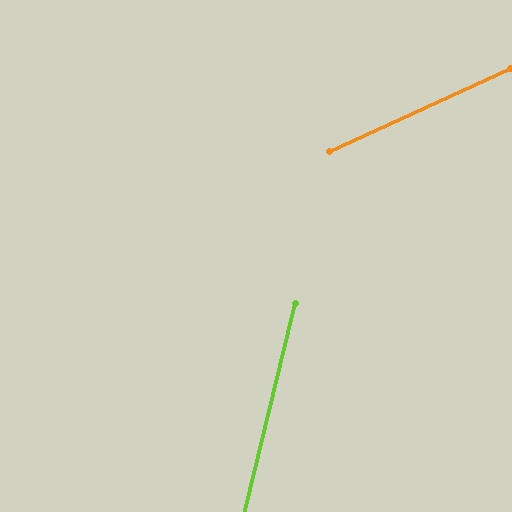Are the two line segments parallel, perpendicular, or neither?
Neither parallel nor perpendicular — they differ by about 52°.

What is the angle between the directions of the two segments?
Approximately 52 degrees.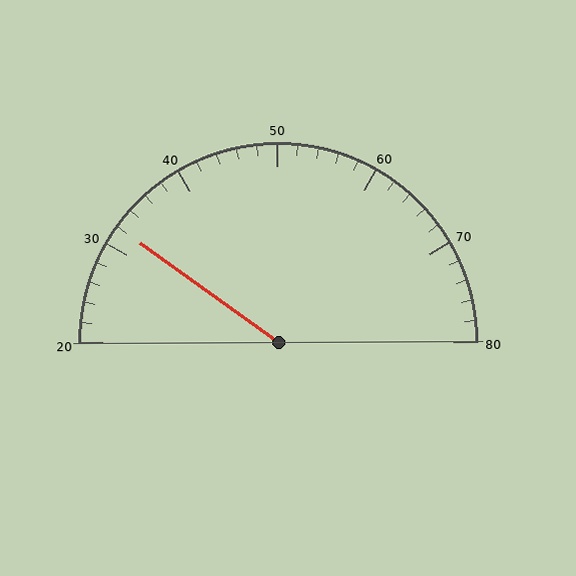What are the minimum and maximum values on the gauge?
The gauge ranges from 20 to 80.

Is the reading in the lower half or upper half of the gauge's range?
The reading is in the lower half of the range (20 to 80).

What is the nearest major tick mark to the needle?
The nearest major tick mark is 30.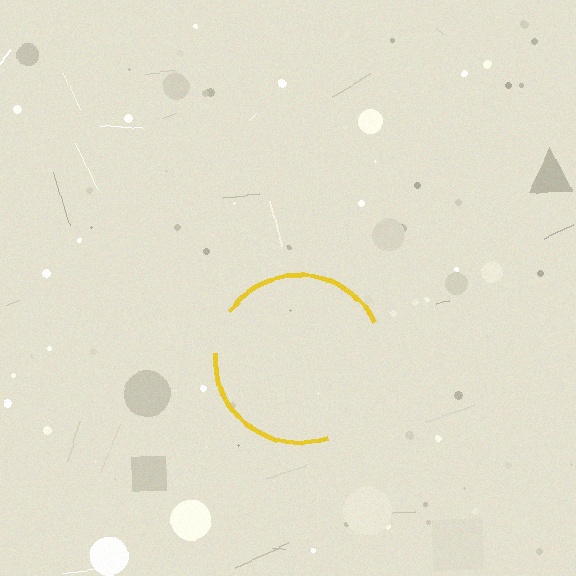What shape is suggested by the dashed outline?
The dashed outline suggests a circle.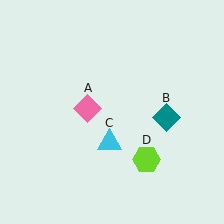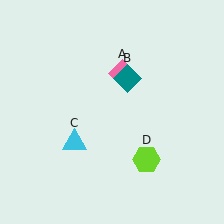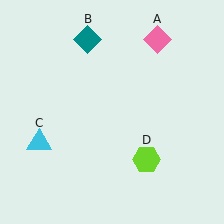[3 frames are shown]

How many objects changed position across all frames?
3 objects changed position: pink diamond (object A), teal diamond (object B), cyan triangle (object C).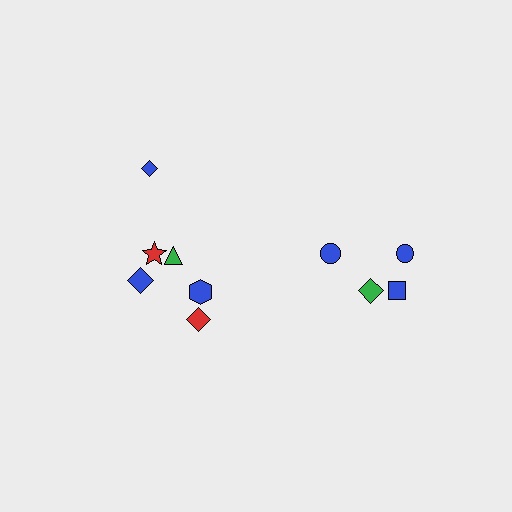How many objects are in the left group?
There are 6 objects.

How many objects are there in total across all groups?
There are 10 objects.